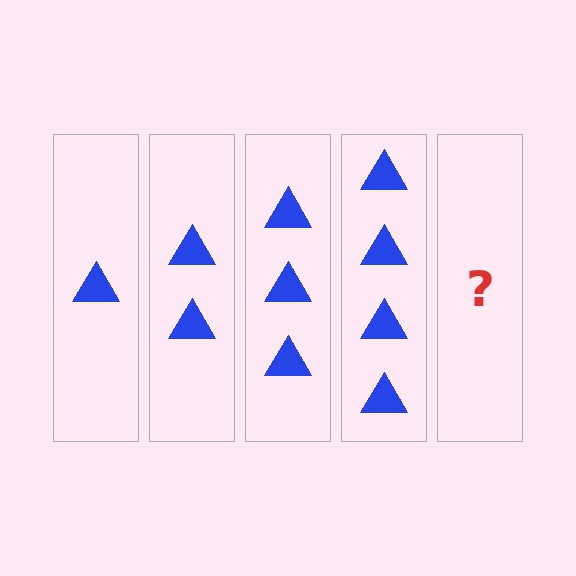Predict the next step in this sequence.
The next step is 5 triangles.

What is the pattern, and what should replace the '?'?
The pattern is that each step adds one more triangle. The '?' should be 5 triangles.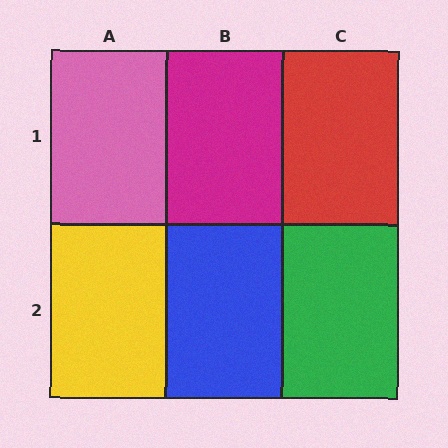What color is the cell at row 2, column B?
Blue.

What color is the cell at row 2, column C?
Green.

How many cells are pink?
1 cell is pink.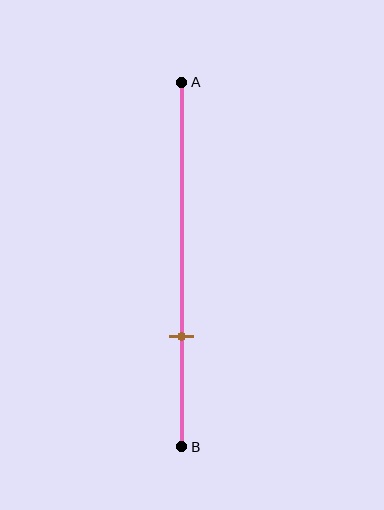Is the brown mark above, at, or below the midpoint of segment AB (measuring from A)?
The brown mark is below the midpoint of segment AB.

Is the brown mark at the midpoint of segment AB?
No, the mark is at about 70% from A, not at the 50% midpoint.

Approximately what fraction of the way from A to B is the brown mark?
The brown mark is approximately 70% of the way from A to B.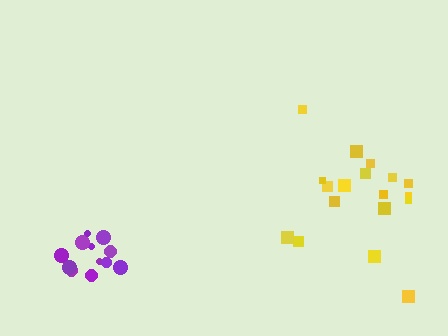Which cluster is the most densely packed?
Purple.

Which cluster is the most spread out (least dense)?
Yellow.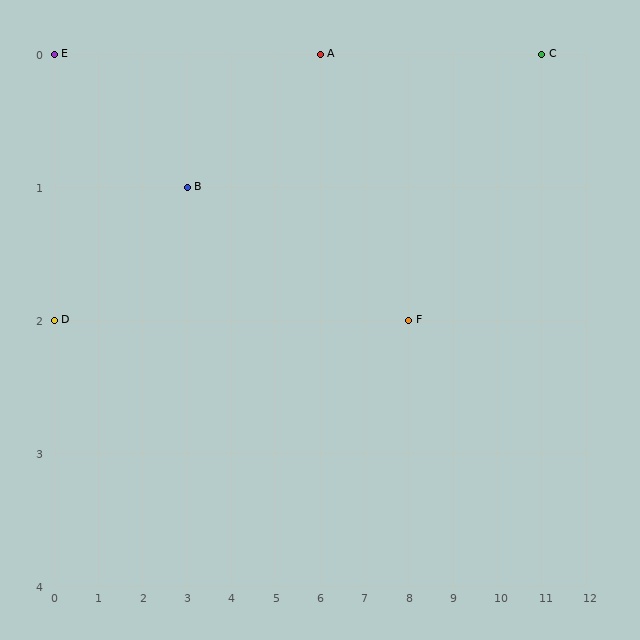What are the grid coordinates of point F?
Point F is at grid coordinates (8, 2).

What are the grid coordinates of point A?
Point A is at grid coordinates (6, 0).